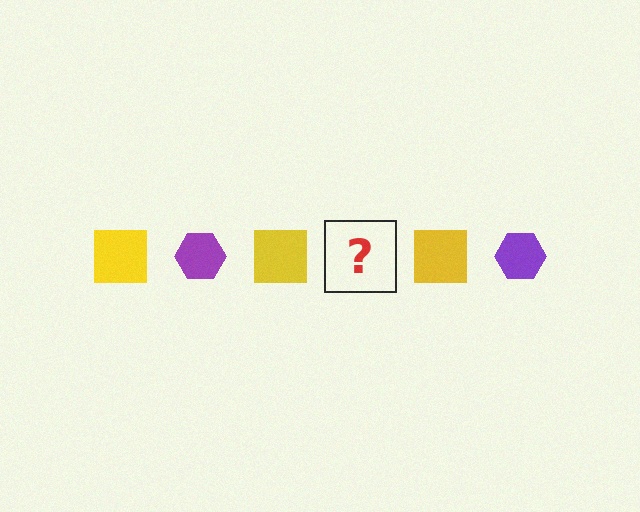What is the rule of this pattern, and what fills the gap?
The rule is that the pattern alternates between yellow square and purple hexagon. The gap should be filled with a purple hexagon.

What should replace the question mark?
The question mark should be replaced with a purple hexagon.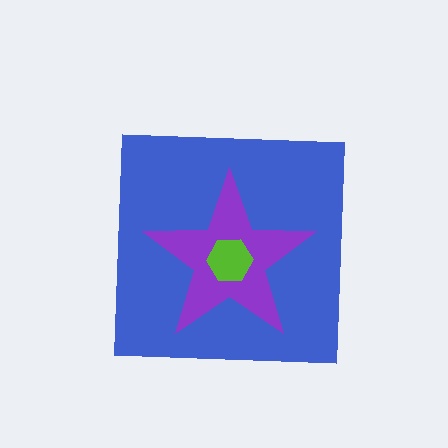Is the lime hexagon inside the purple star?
Yes.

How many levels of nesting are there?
3.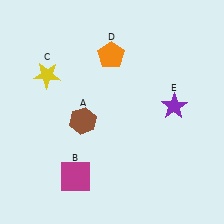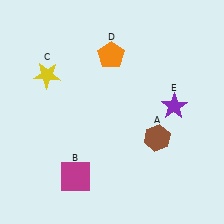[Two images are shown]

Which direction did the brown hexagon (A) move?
The brown hexagon (A) moved right.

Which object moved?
The brown hexagon (A) moved right.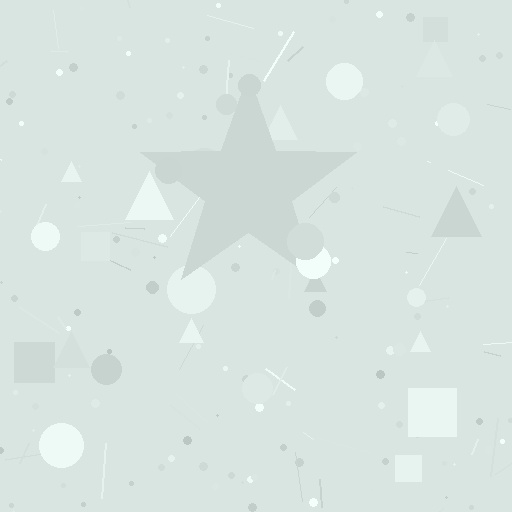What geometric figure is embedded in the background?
A star is embedded in the background.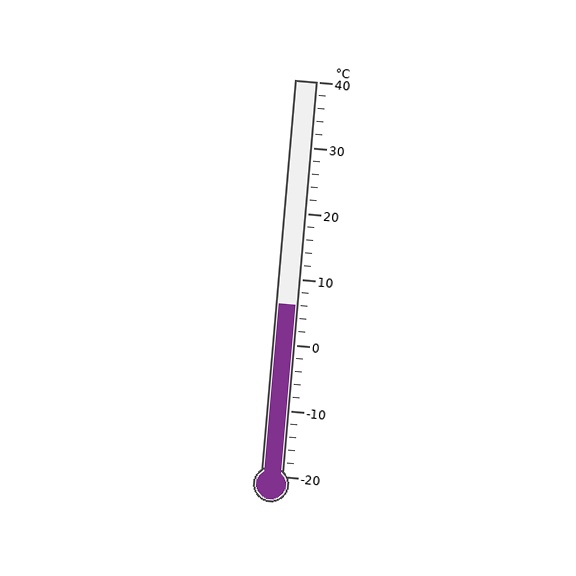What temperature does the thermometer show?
The thermometer shows approximately 6°C.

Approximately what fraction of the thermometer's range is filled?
The thermometer is filled to approximately 45% of its range.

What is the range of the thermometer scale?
The thermometer scale ranges from -20°C to 40°C.